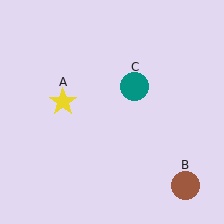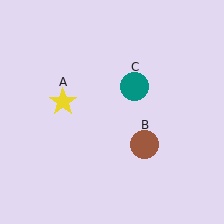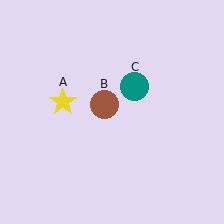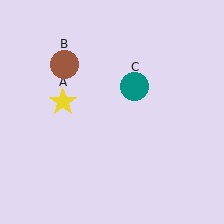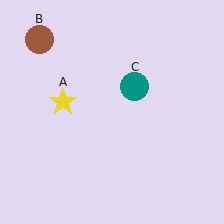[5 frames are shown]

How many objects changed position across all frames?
1 object changed position: brown circle (object B).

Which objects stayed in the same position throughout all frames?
Yellow star (object A) and teal circle (object C) remained stationary.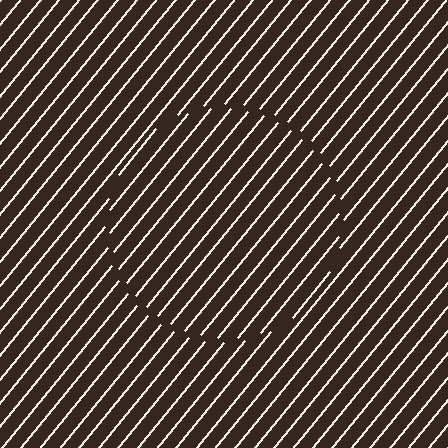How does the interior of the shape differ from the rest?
The interior of the shape contains the same grating, shifted by half a period — the contour is defined by the phase discontinuity where line-ends from the inner and outer gratings abut.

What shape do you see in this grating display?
An illusory circle. The interior of the shape contains the same grating, shifted by half a period — the contour is defined by the phase discontinuity where line-ends from the inner and outer gratings abut.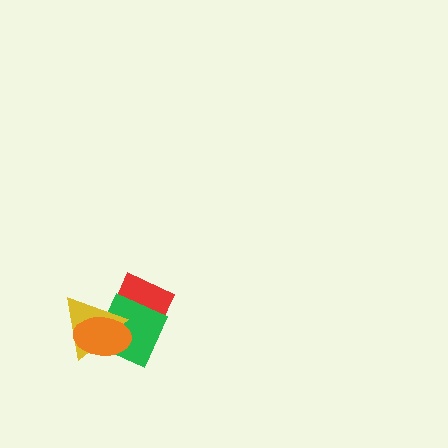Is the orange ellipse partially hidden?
No, no other shape covers it.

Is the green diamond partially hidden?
Yes, it is partially covered by another shape.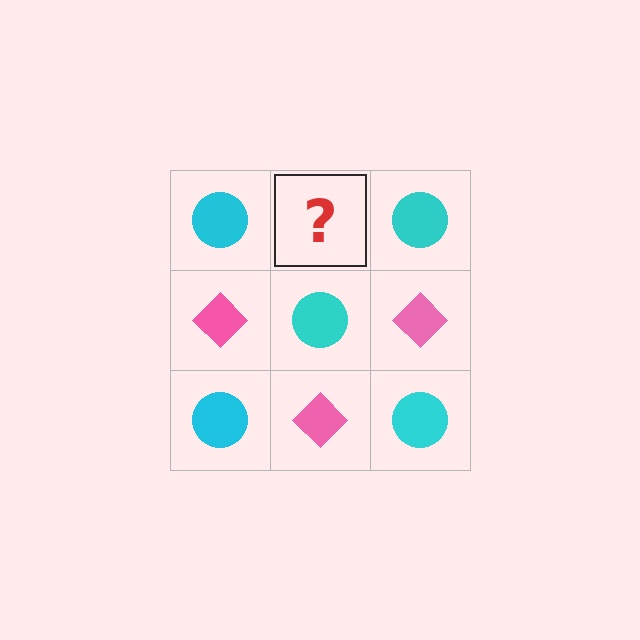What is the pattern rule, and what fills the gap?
The rule is that it alternates cyan circle and pink diamond in a checkerboard pattern. The gap should be filled with a pink diamond.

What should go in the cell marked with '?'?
The missing cell should contain a pink diamond.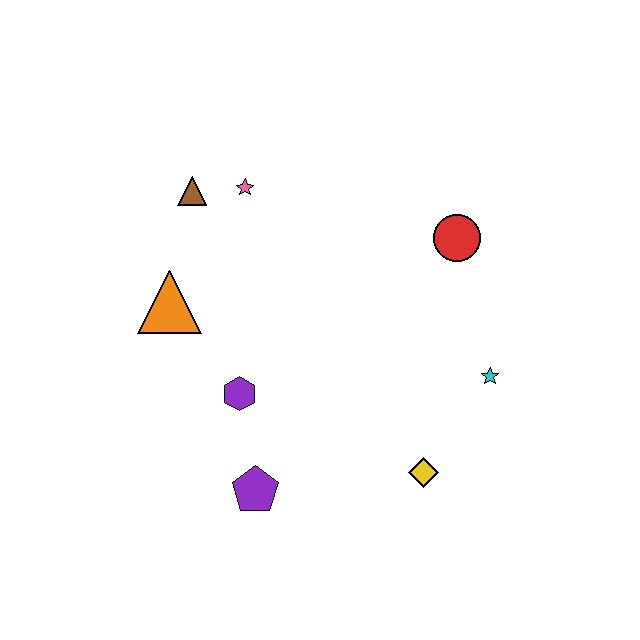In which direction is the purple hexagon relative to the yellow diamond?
The purple hexagon is to the left of the yellow diamond.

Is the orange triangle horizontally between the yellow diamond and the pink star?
No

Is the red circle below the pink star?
Yes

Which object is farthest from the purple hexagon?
The red circle is farthest from the purple hexagon.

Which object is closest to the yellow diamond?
The cyan star is closest to the yellow diamond.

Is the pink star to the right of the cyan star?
No